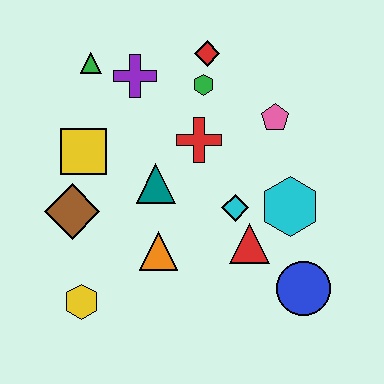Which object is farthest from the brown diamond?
The blue circle is farthest from the brown diamond.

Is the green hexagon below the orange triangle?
No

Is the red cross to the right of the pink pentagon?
No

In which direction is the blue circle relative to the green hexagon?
The blue circle is below the green hexagon.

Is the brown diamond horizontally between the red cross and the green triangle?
No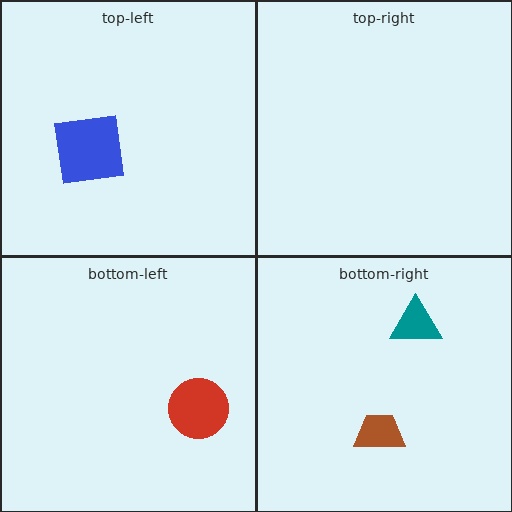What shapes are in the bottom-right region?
The teal triangle, the brown trapezoid.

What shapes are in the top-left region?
The blue square.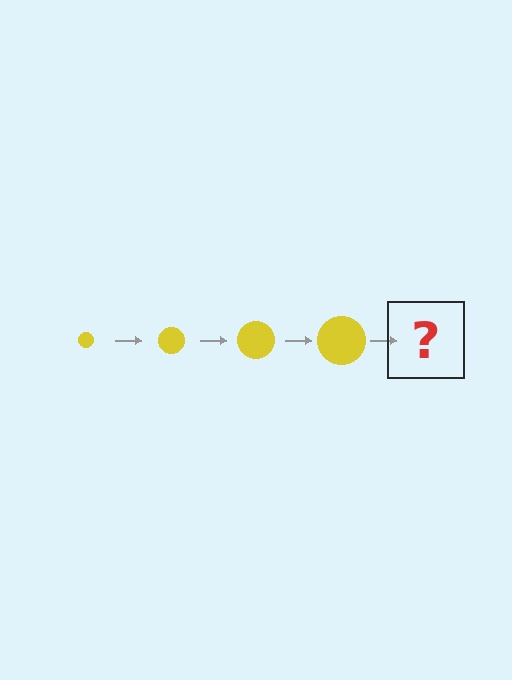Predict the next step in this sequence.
The next step is a yellow circle, larger than the previous one.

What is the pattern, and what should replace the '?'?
The pattern is that the circle gets progressively larger each step. The '?' should be a yellow circle, larger than the previous one.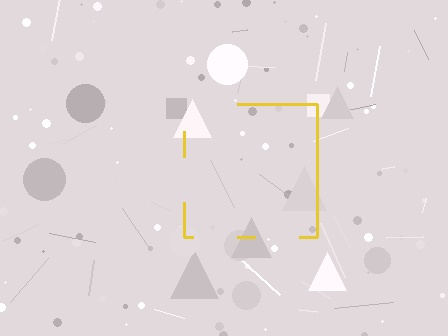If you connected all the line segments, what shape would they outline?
They would outline a square.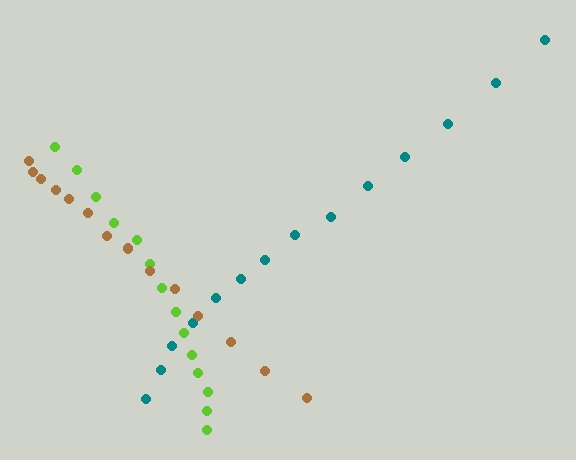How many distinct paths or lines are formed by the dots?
There are 3 distinct paths.